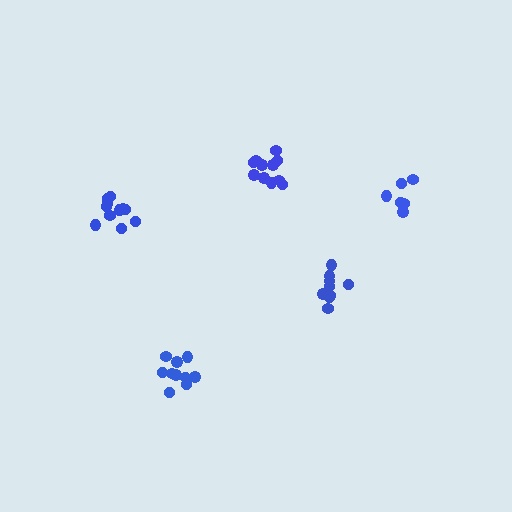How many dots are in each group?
Group 1: 6 dots, Group 2: 11 dots, Group 3: 9 dots, Group 4: 10 dots, Group 5: 11 dots (47 total).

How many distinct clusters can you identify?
There are 5 distinct clusters.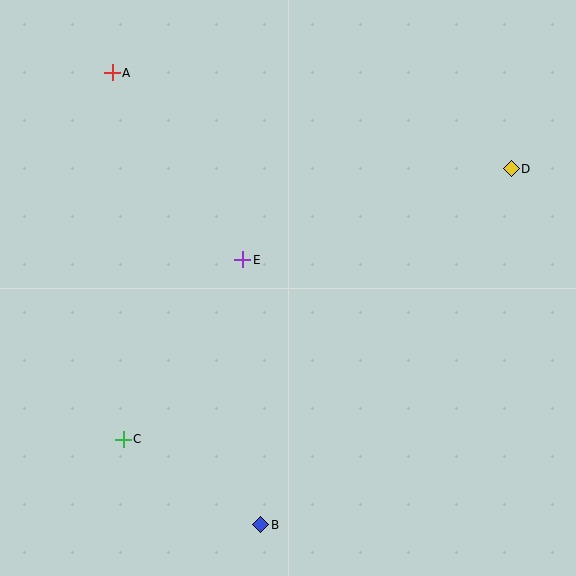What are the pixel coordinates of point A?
Point A is at (112, 73).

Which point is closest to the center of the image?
Point E at (243, 260) is closest to the center.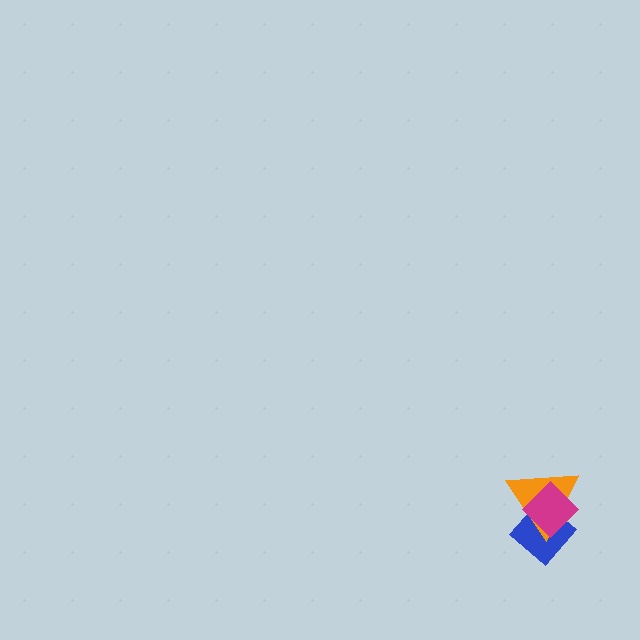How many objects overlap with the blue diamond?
2 objects overlap with the blue diamond.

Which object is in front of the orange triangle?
The magenta diamond is in front of the orange triangle.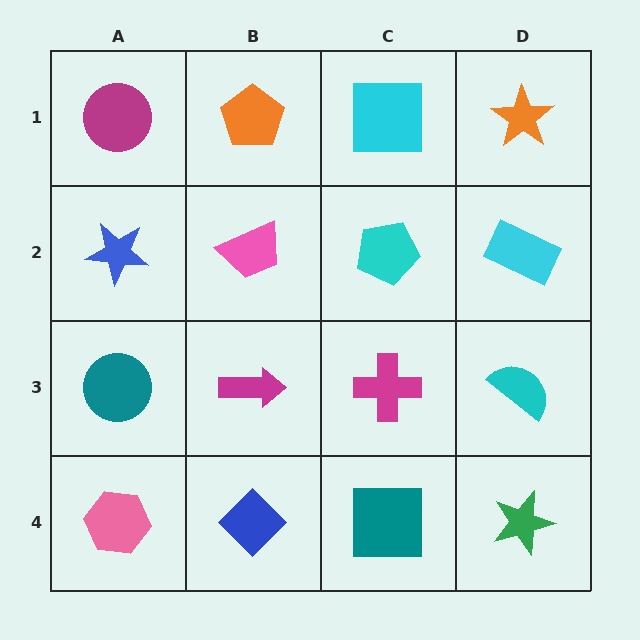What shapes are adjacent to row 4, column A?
A teal circle (row 3, column A), a blue diamond (row 4, column B).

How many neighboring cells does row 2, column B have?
4.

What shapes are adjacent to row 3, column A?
A blue star (row 2, column A), a pink hexagon (row 4, column A), a magenta arrow (row 3, column B).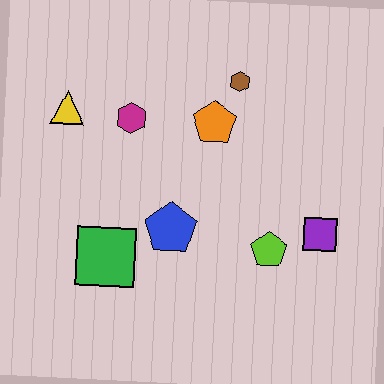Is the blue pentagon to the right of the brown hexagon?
No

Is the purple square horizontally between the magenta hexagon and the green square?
No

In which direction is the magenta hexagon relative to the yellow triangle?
The magenta hexagon is to the right of the yellow triangle.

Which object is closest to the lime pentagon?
The purple square is closest to the lime pentagon.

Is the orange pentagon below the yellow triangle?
Yes